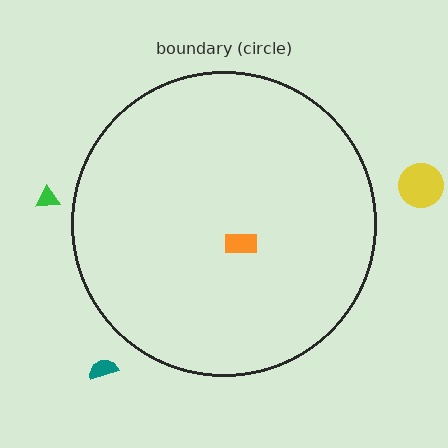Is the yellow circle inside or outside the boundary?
Outside.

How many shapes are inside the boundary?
1 inside, 3 outside.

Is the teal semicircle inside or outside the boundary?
Outside.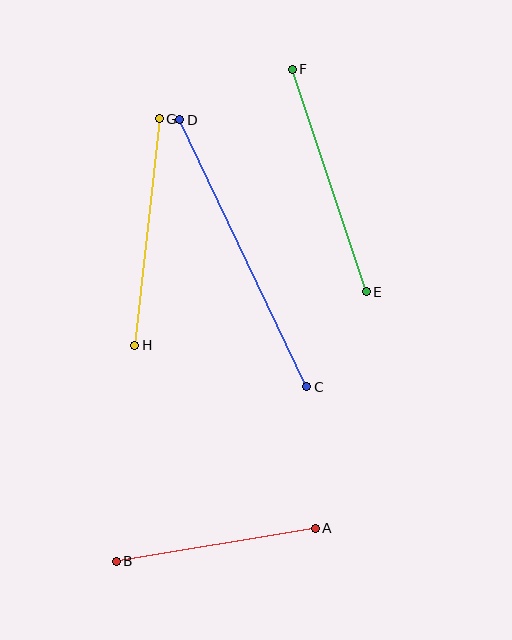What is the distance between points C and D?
The distance is approximately 296 pixels.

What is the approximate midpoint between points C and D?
The midpoint is at approximately (243, 253) pixels.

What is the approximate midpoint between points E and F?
The midpoint is at approximately (329, 180) pixels.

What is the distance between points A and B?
The distance is approximately 202 pixels.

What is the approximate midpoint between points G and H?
The midpoint is at approximately (147, 232) pixels.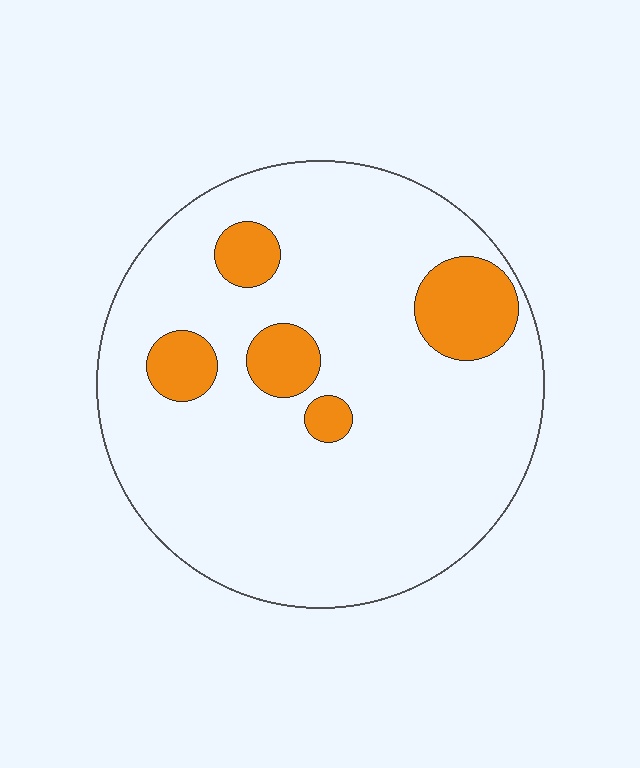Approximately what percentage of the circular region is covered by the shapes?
Approximately 15%.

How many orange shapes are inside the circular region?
5.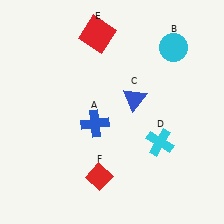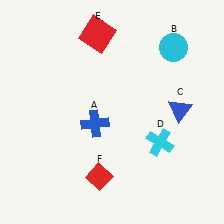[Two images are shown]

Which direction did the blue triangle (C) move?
The blue triangle (C) moved right.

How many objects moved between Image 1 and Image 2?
1 object moved between the two images.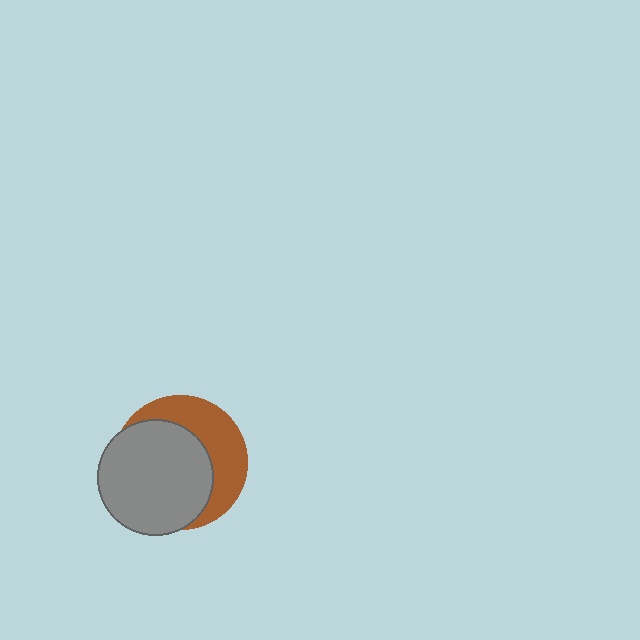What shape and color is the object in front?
The object in front is a gray circle.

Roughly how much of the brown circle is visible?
A small part of it is visible (roughly 39%).